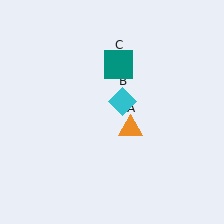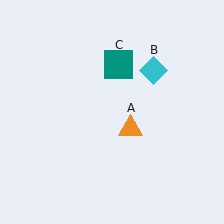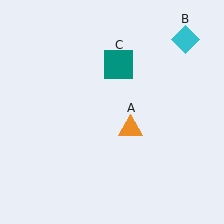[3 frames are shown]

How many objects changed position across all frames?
1 object changed position: cyan diamond (object B).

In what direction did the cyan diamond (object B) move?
The cyan diamond (object B) moved up and to the right.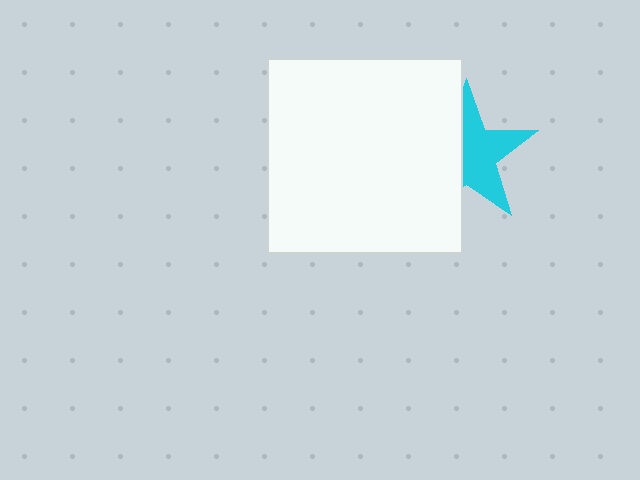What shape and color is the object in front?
The object in front is a white square.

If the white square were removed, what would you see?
You would see the complete cyan star.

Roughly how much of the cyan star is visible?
About half of it is visible (roughly 55%).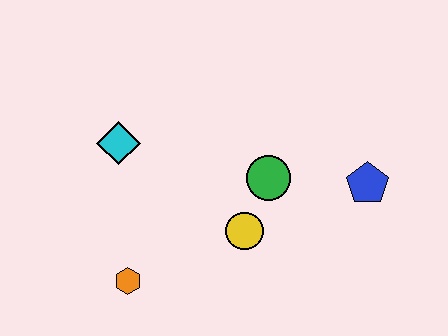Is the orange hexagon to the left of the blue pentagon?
Yes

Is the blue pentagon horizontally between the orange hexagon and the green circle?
No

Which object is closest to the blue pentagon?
The green circle is closest to the blue pentagon.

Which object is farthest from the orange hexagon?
The blue pentagon is farthest from the orange hexagon.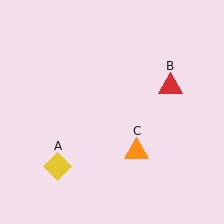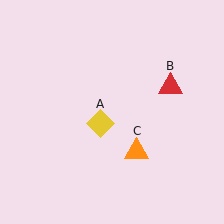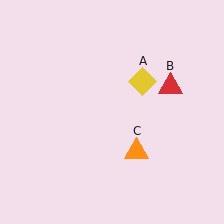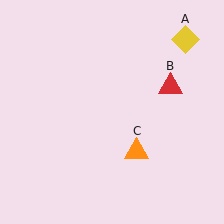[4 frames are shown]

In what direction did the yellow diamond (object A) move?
The yellow diamond (object A) moved up and to the right.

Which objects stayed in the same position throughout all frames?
Red triangle (object B) and orange triangle (object C) remained stationary.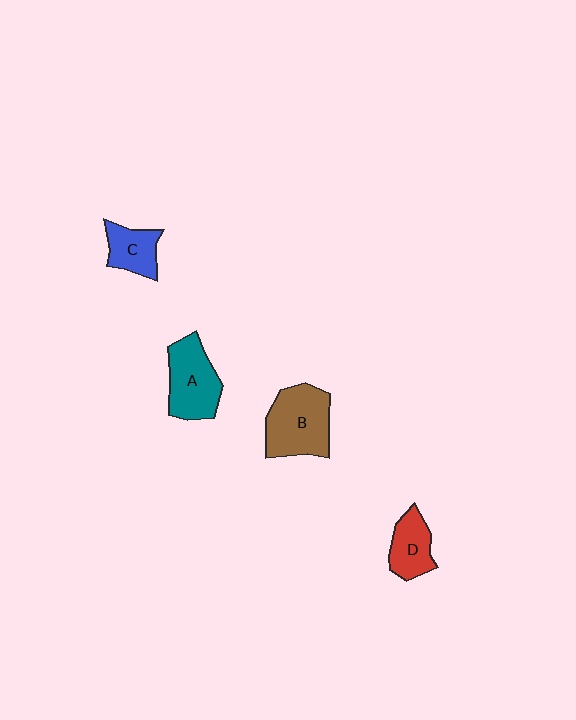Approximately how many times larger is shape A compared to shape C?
Approximately 1.6 times.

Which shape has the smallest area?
Shape C (blue).